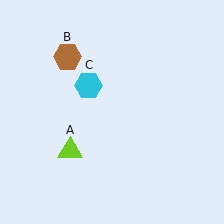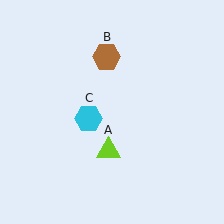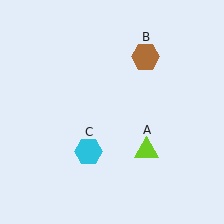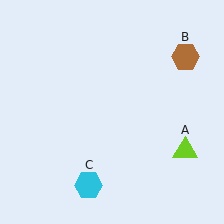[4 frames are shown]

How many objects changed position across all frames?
3 objects changed position: lime triangle (object A), brown hexagon (object B), cyan hexagon (object C).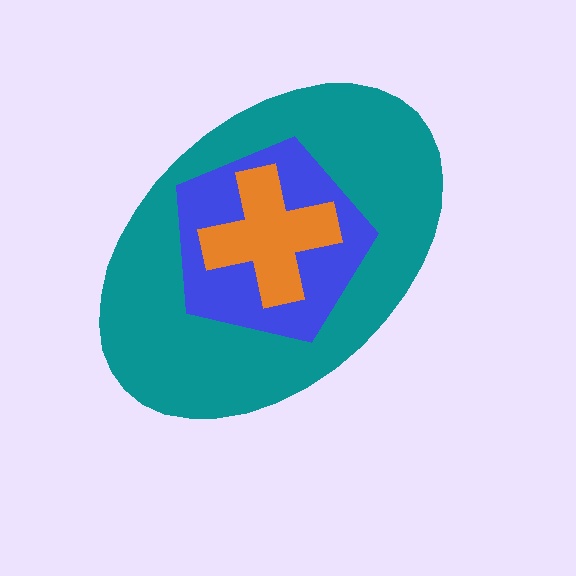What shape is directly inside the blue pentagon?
The orange cross.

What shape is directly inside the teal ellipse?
The blue pentagon.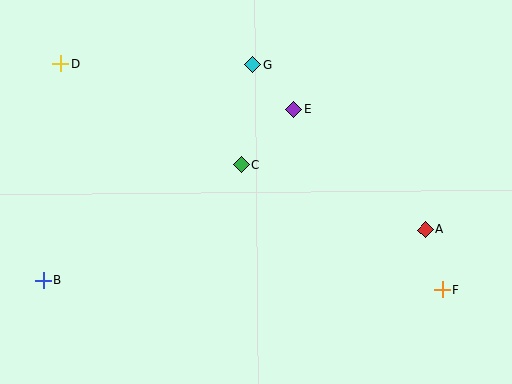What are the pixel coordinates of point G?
Point G is at (252, 65).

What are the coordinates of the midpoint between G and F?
The midpoint between G and F is at (347, 177).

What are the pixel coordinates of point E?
Point E is at (294, 109).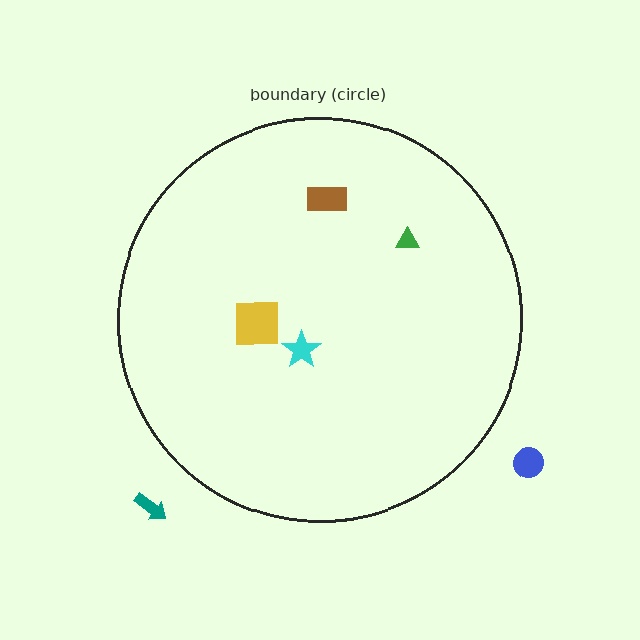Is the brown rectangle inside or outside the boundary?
Inside.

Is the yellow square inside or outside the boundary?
Inside.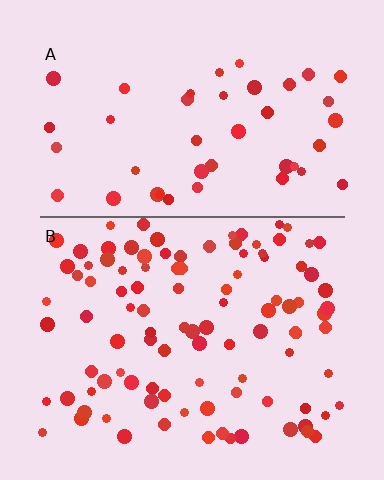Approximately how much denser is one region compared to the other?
Approximately 2.2× — region B over region A.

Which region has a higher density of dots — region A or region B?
B (the bottom).